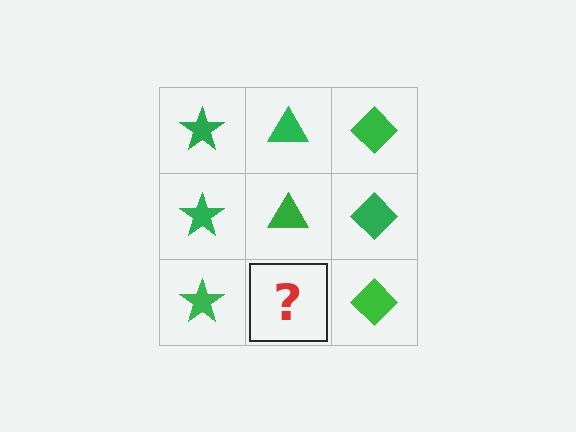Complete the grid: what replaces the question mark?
The question mark should be replaced with a green triangle.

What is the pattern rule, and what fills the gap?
The rule is that each column has a consistent shape. The gap should be filled with a green triangle.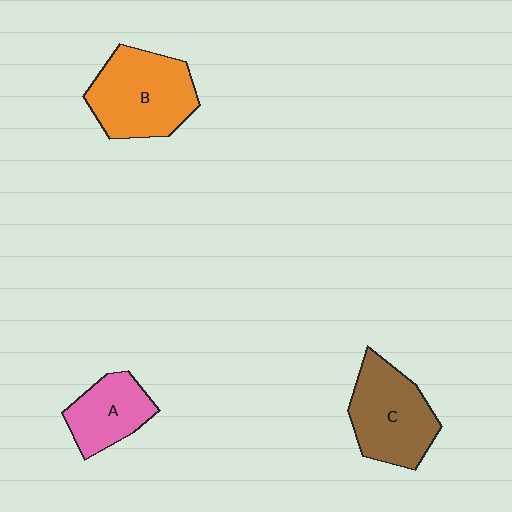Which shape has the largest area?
Shape B (orange).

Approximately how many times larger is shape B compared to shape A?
Approximately 1.6 times.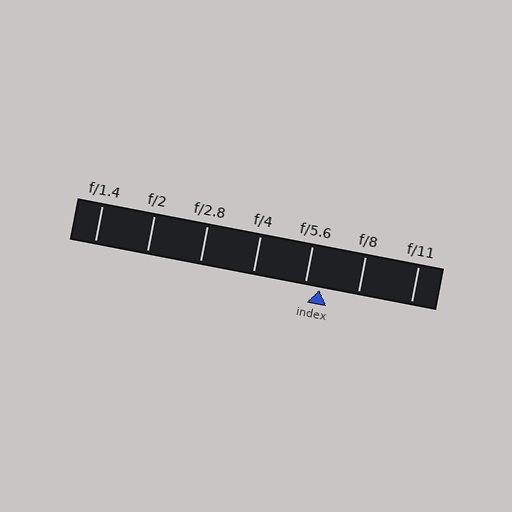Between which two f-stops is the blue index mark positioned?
The index mark is between f/5.6 and f/8.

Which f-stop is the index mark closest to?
The index mark is closest to f/5.6.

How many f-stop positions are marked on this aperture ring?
There are 7 f-stop positions marked.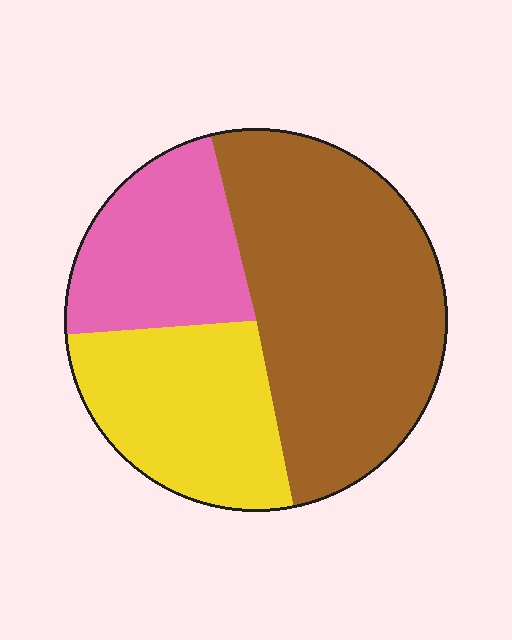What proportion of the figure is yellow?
Yellow covers 27% of the figure.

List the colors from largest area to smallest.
From largest to smallest: brown, yellow, pink.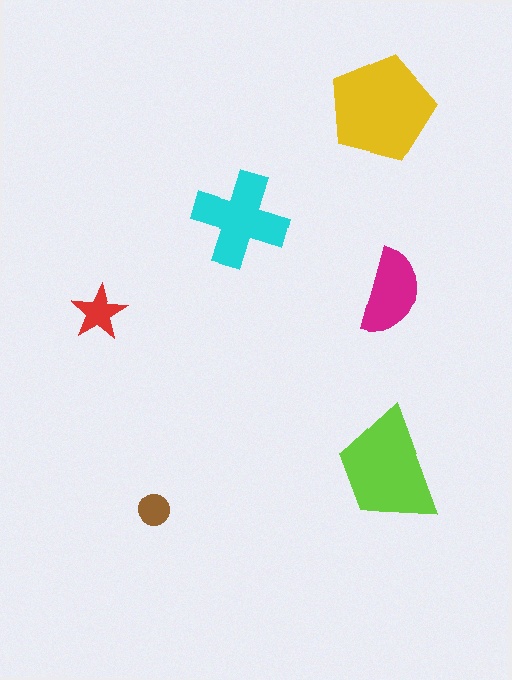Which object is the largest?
The yellow pentagon.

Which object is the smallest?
The brown circle.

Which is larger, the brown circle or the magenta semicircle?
The magenta semicircle.